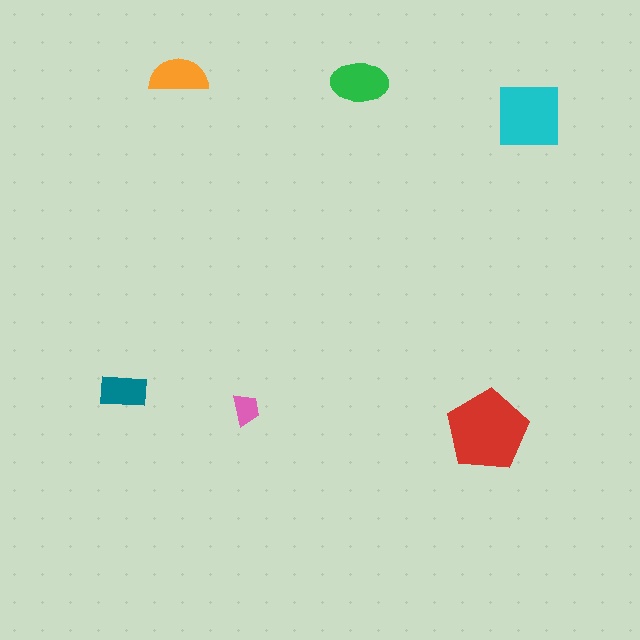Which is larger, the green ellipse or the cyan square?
The cyan square.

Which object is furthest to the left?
The teal rectangle is leftmost.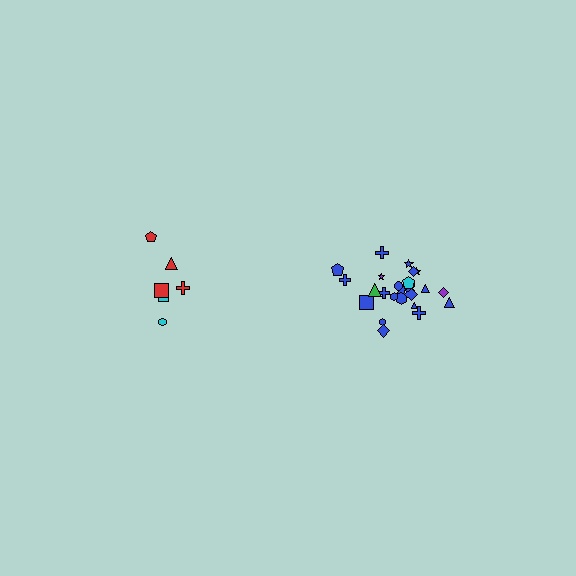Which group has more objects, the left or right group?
The right group.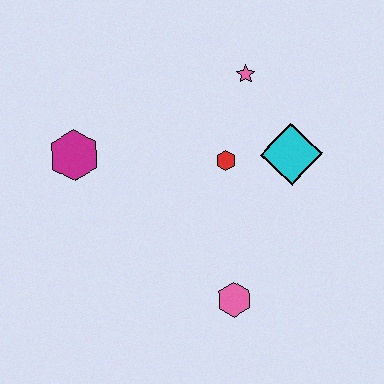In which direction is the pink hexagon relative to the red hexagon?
The pink hexagon is below the red hexagon.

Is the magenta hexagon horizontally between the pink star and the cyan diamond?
No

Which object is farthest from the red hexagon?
The magenta hexagon is farthest from the red hexagon.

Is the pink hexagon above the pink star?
No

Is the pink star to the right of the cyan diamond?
No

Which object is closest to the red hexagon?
The cyan diamond is closest to the red hexagon.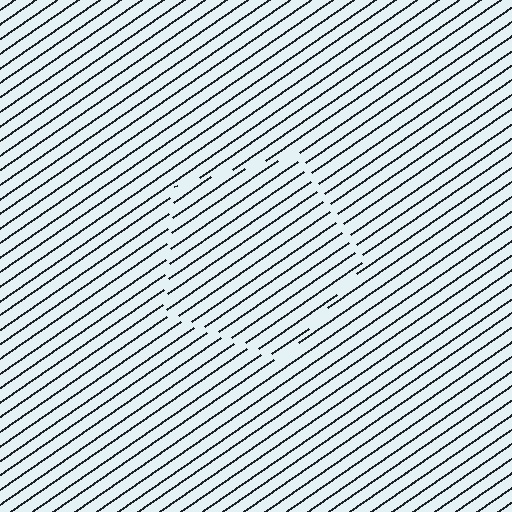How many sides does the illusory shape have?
5 sides — the line-ends trace a pentagon.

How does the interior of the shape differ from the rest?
The interior of the shape contains the same grating, shifted by half a period — the contour is defined by the phase discontinuity where line-ends from the inner and outer gratings abut.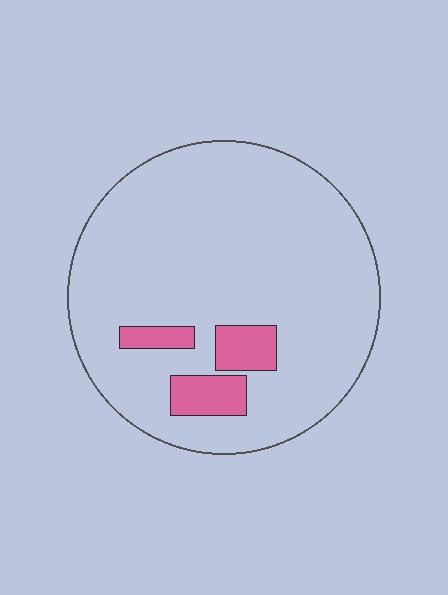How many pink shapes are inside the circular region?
3.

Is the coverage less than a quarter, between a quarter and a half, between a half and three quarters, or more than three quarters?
Less than a quarter.